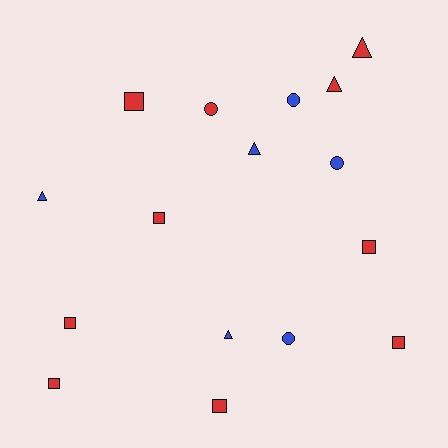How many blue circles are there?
There are 3 blue circles.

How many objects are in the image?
There are 16 objects.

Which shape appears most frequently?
Square, with 7 objects.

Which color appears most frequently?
Red, with 10 objects.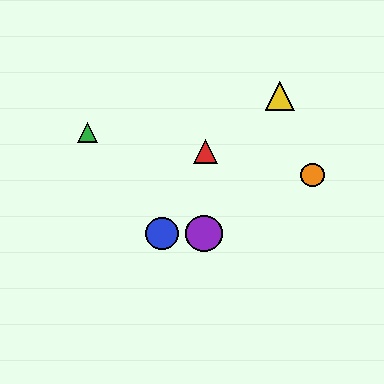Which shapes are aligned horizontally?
The blue circle, the purple circle are aligned horizontally.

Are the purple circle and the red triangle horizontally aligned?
No, the purple circle is at y≈234 and the red triangle is at y≈152.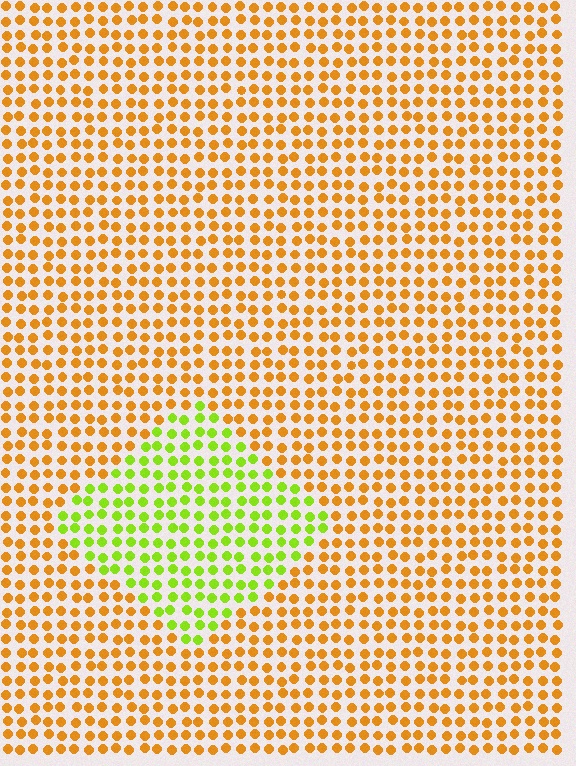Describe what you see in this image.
The image is filled with small orange elements in a uniform arrangement. A diamond-shaped region is visible where the elements are tinted to a slightly different hue, forming a subtle color boundary.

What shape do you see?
I see a diamond.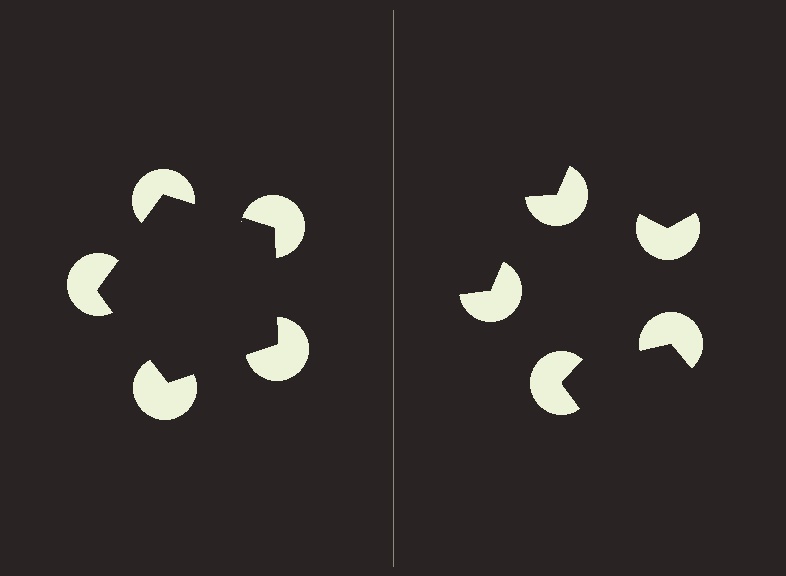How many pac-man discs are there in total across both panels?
10 — 5 on each side.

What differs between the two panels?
The pac-man discs are positioned identically on both sides; only the wedge orientations differ. On the left they align to a pentagon; on the right they are misaligned.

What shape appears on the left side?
An illusory pentagon.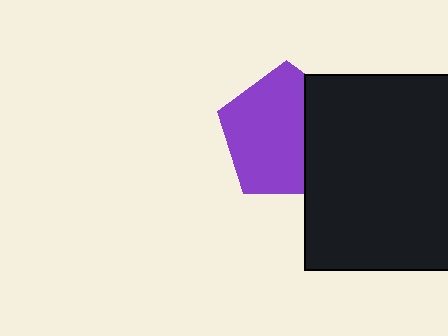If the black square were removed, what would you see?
You would see the complete purple pentagon.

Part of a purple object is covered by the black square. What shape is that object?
It is a pentagon.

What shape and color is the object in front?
The object in front is a black square.